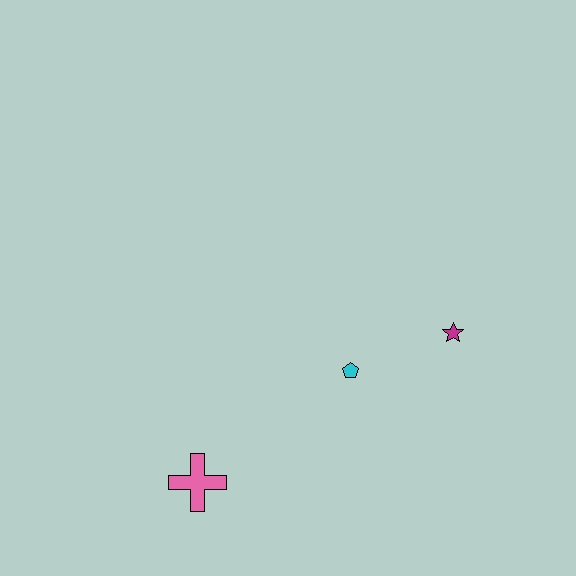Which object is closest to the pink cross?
The cyan pentagon is closest to the pink cross.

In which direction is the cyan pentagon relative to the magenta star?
The cyan pentagon is to the left of the magenta star.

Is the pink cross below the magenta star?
Yes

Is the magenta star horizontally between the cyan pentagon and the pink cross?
No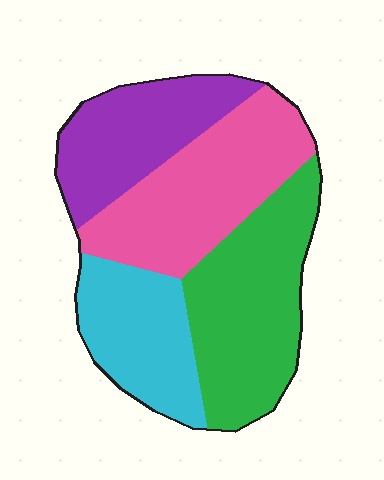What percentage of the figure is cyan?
Cyan covers 20% of the figure.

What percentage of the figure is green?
Green covers 30% of the figure.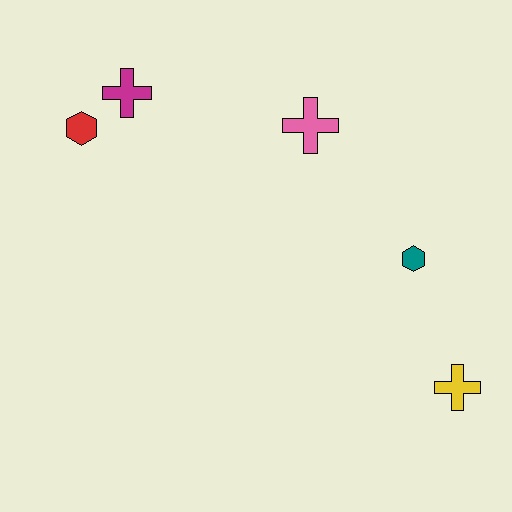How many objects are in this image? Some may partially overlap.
There are 5 objects.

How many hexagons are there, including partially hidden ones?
There are 2 hexagons.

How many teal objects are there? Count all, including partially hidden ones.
There is 1 teal object.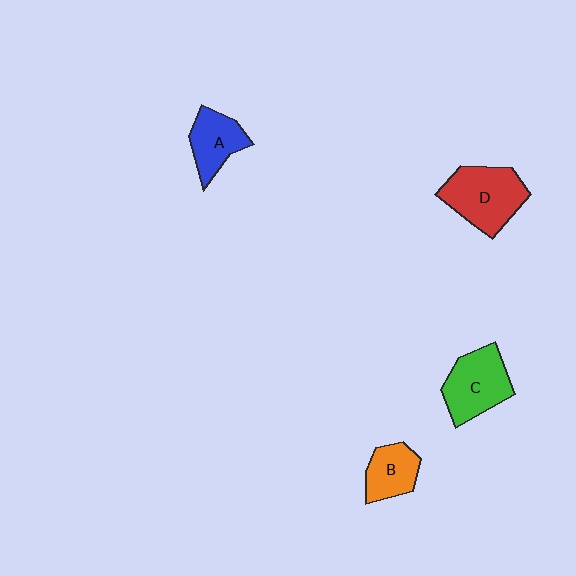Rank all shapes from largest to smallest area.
From largest to smallest: D (red), C (green), A (blue), B (orange).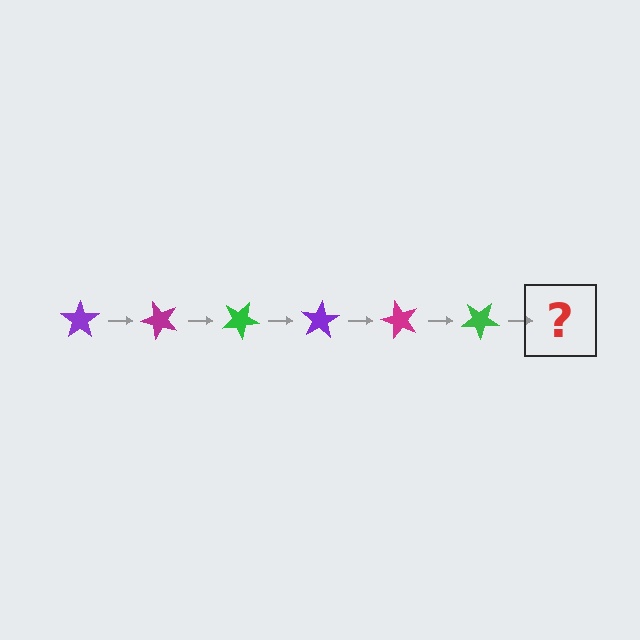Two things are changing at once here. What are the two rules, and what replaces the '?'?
The two rules are that it rotates 50 degrees each step and the color cycles through purple, magenta, and green. The '?' should be a purple star, rotated 300 degrees from the start.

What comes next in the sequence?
The next element should be a purple star, rotated 300 degrees from the start.